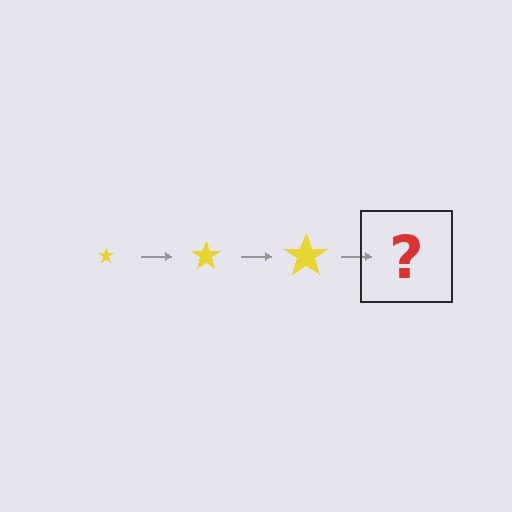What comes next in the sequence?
The next element should be a yellow star, larger than the previous one.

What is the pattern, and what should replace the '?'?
The pattern is that the star gets progressively larger each step. The '?' should be a yellow star, larger than the previous one.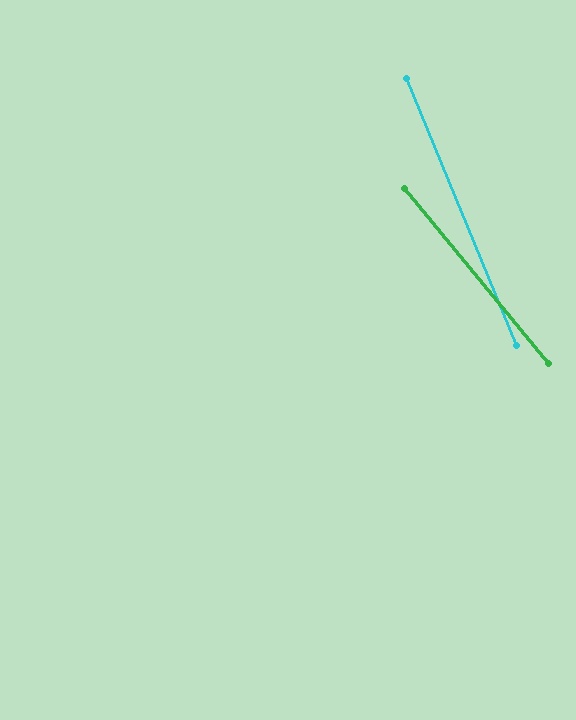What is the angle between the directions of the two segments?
Approximately 17 degrees.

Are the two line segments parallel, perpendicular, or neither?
Neither parallel nor perpendicular — they differ by about 17°.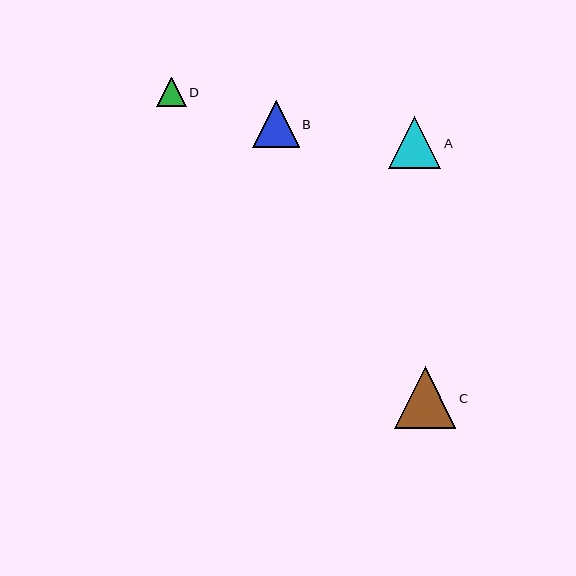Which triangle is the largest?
Triangle C is the largest with a size of approximately 61 pixels.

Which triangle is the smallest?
Triangle D is the smallest with a size of approximately 29 pixels.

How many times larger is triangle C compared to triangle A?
Triangle C is approximately 1.2 times the size of triangle A.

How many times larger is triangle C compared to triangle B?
Triangle C is approximately 1.3 times the size of triangle B.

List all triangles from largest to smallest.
From largest to smallest: C, A, B, D.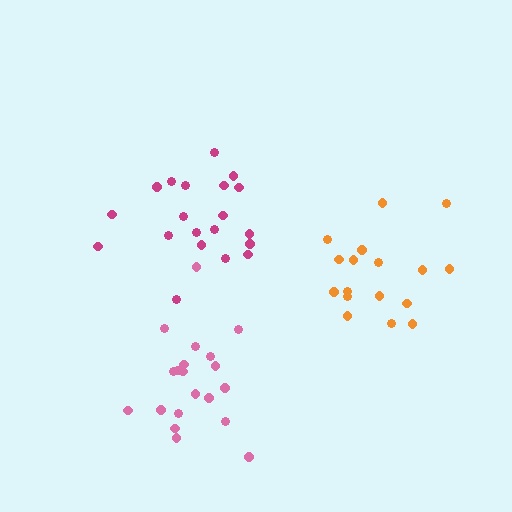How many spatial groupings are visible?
There are 3 spatial groupings.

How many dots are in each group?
Group 1: 20 dots, Group 2: 17 dots, Group 3: 20 dots (57 total).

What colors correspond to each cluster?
The clusters are colored: pink, orange, magenta.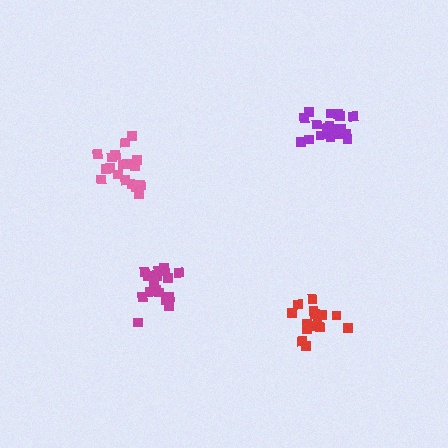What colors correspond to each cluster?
The clusters are colored: magenta, purple, pink, red.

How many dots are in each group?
Group 1: 17 dots, Group 2: 20 dots, Group 3: 18 dots, Group 4: 15 dots (70 total).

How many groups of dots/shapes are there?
There are 4 groups.